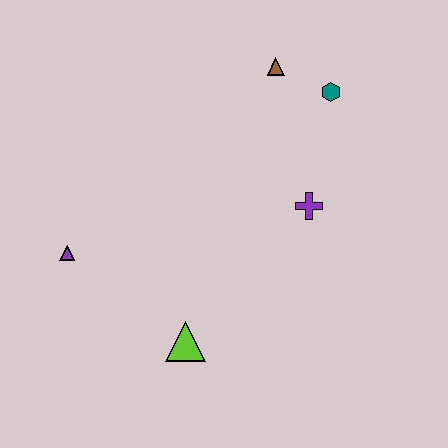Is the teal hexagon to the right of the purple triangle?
Yes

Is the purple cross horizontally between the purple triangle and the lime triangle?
No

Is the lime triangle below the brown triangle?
Yes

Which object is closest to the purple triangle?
The lime triangle is closest to the purple triangle.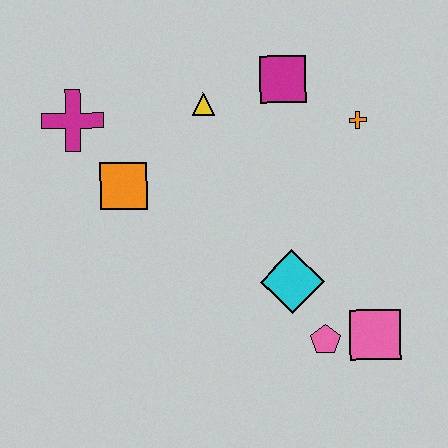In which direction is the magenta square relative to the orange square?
The magenta square is to the right of the orange square.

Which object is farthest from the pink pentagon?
The magenta cross is farthest from the pink pentagon.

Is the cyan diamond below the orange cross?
Yes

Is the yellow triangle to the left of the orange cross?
Yes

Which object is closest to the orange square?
The magenta cross is closest to the orange square.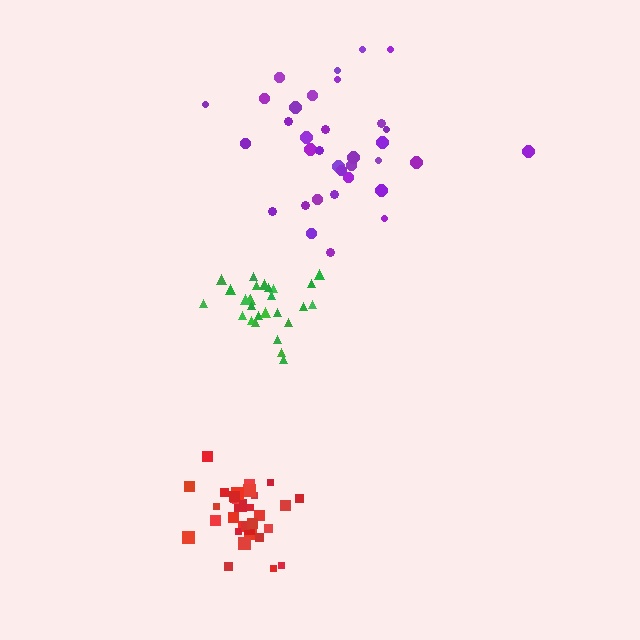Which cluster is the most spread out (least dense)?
Purple.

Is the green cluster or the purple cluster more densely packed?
Green.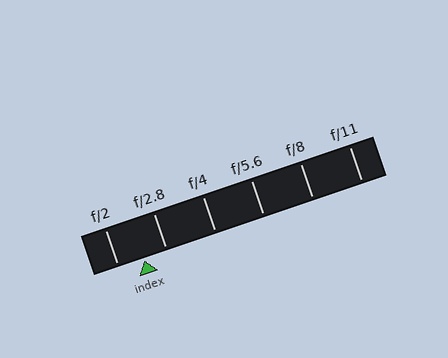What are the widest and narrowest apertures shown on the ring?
The widest aperture shown is f/2 and the narrowest is f/11.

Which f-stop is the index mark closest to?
The index mark is closest to f/2.8.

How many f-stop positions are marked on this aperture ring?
There are 6 f-stop positions marked.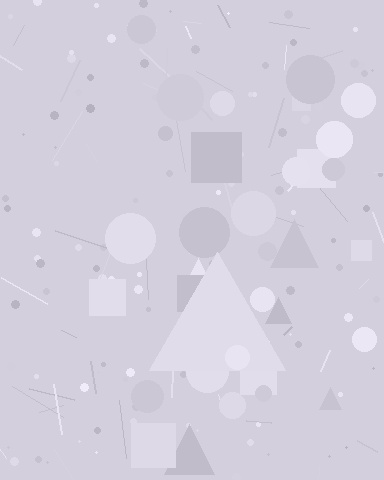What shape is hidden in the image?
A triangle is hidden in the image.